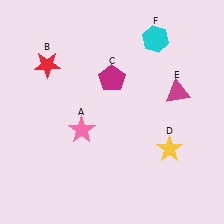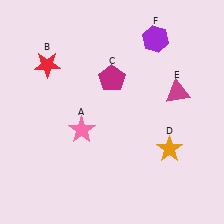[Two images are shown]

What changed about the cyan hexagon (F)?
In Image 1, F is cyan. In Image 2, it changed to purple.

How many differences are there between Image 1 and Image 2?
There are 2 differences between the two images.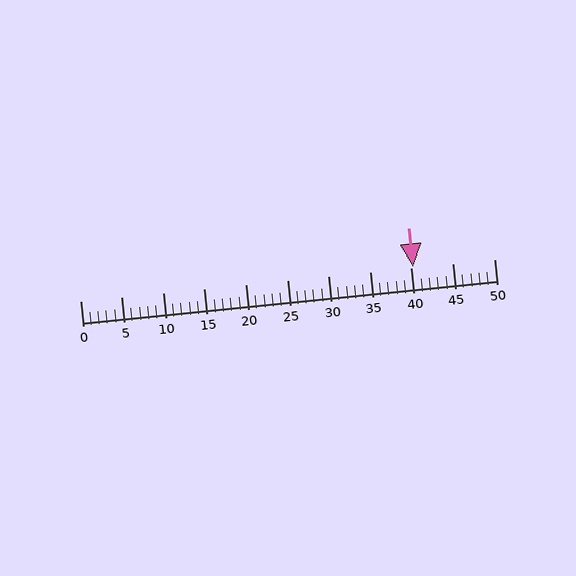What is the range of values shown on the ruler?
The ruler shows values from 0 to 50.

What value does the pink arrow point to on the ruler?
The pink arrow points to approximately 40.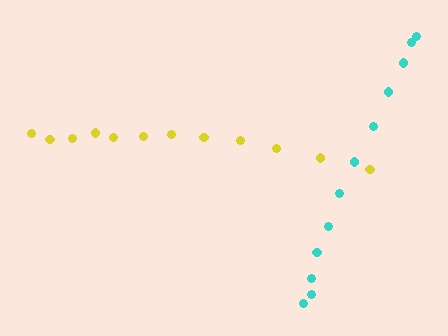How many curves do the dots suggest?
There are 2 distinct paths.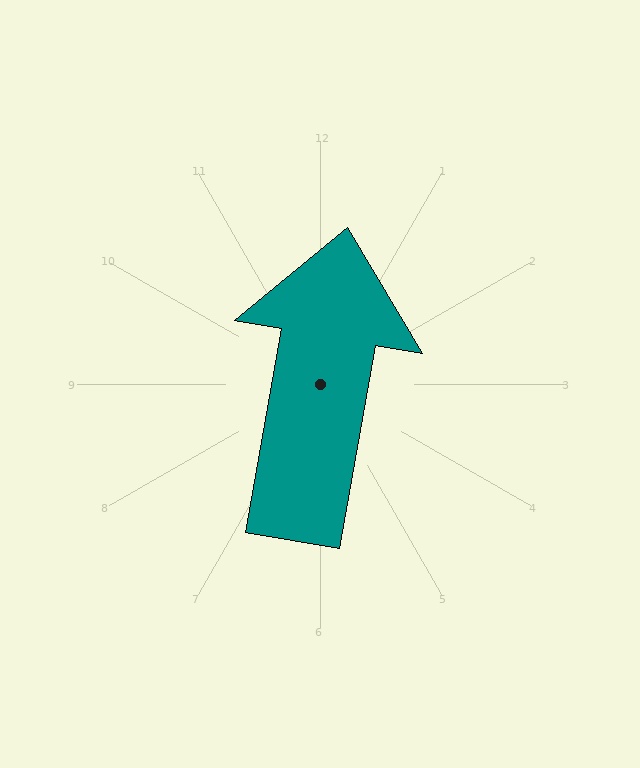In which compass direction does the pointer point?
North.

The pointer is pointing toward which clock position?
Roughly 12 o'clock.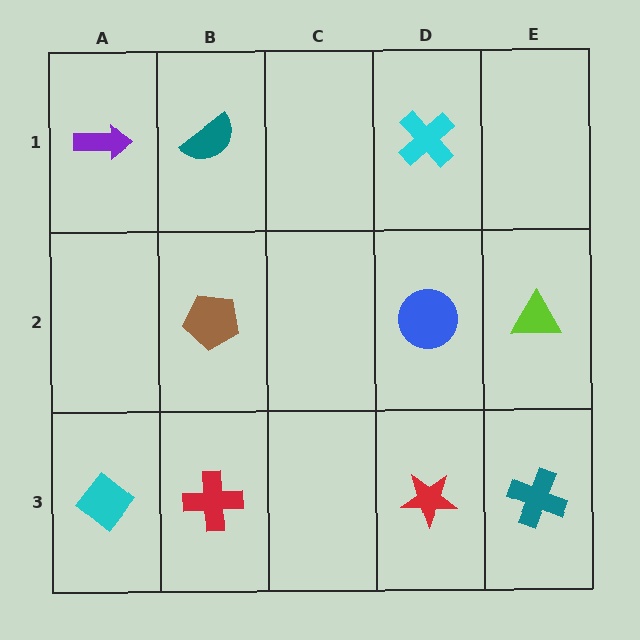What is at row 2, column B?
A brown pentagon.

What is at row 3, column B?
A red cross.